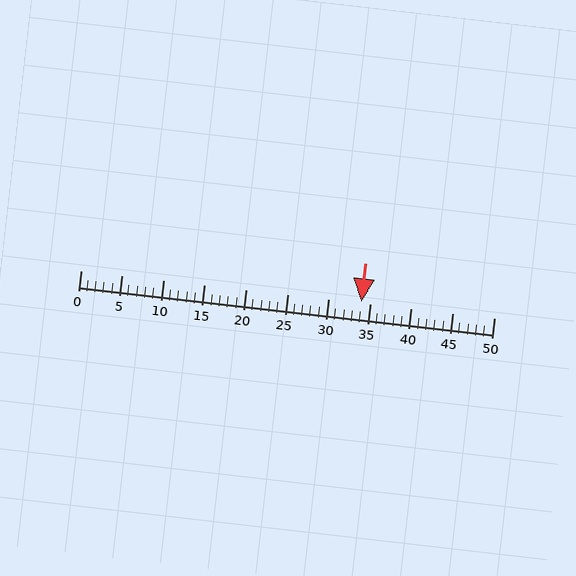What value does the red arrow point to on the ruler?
The red arrow points to approximately 34.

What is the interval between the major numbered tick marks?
The major tick marks are spaced 5 units apart.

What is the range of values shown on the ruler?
The ruler shows values from 0 to 50.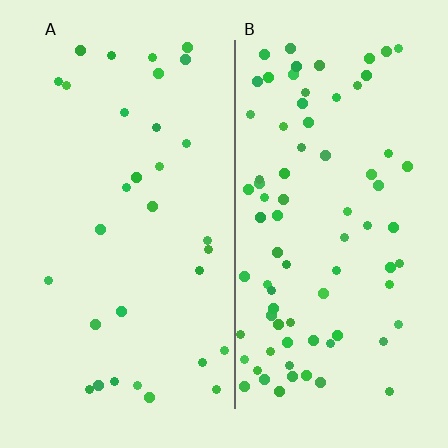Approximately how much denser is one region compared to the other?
Approximately 2.5× — region B over region A.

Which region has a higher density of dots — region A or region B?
B (the right).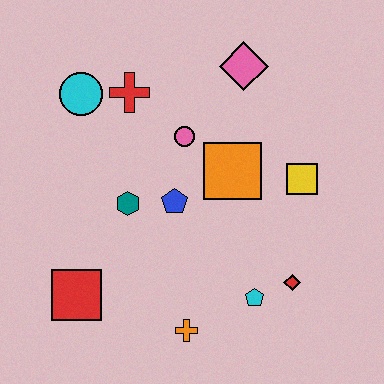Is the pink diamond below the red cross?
No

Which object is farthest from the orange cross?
The pink diamond is farthest from the orange cross.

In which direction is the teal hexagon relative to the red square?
The teal hexagon is above the red square.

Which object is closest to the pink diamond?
The pink circle is closest to the pink diamond.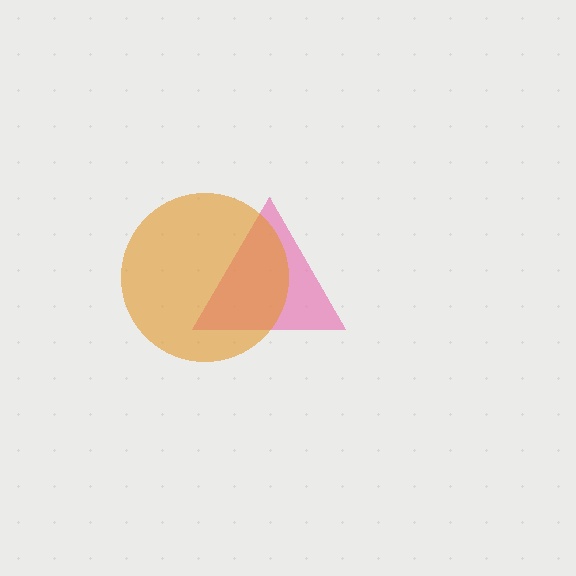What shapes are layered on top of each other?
The layered shapes are: a pink triangle, an orange circle.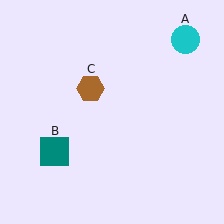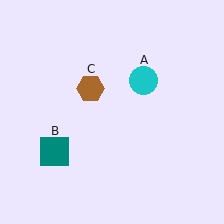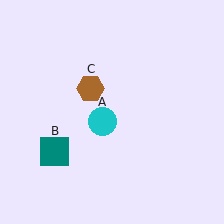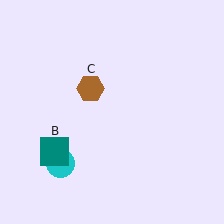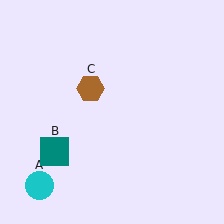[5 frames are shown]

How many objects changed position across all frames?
1 object changed position: cyan circle (object A).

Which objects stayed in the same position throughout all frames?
Teal square (object B) and brown hexagon (object C) remained stationary.